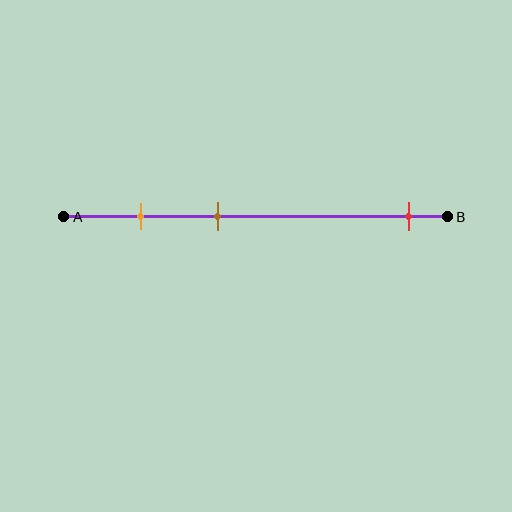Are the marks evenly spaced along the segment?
No, the marks are not evenly spaced.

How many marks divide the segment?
There are 3 marks dividing the segment.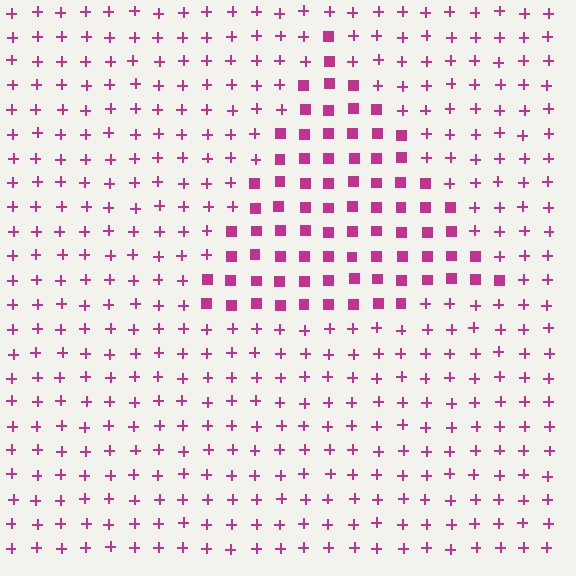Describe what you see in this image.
The image is filled with small magenta elements arranged in a uniform grid. A triangle-shaped region contains squares, while the surrounding area contains plus signs. The boundary is defined purely by the change in element shape.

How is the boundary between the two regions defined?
The boundary is defined by a change in element shape: squares inside vs. plus signs outside. All elements share the same color and spacing.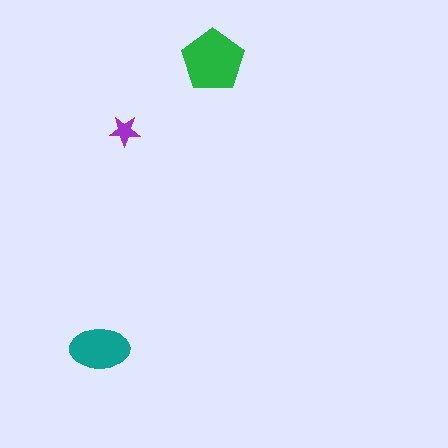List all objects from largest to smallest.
The green pentagon, the teal ellipse, the purple star.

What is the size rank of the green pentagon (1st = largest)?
1st.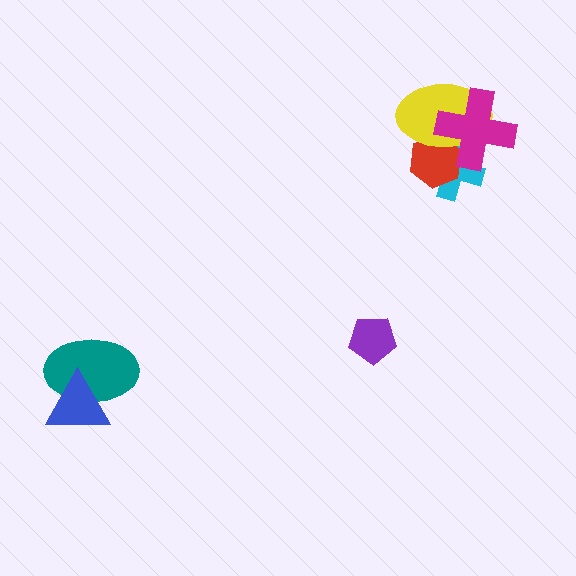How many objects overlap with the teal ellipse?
1 object overlaps with the teal ellipse.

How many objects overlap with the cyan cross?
3 objects overlap with the cyan cross.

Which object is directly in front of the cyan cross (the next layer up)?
The red hexagon is directly in front of the cyan cross.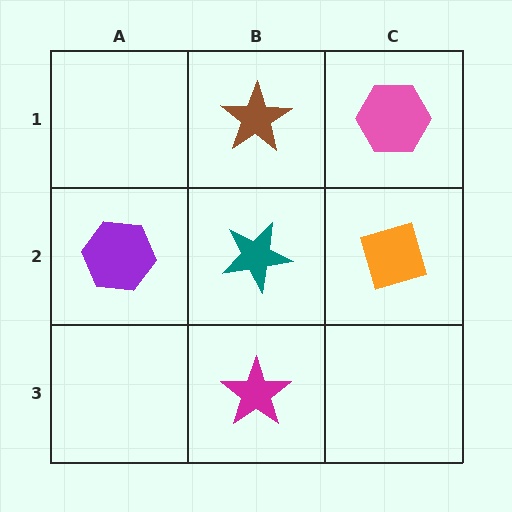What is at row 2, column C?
An orange diamond.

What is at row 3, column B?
A magenta star.